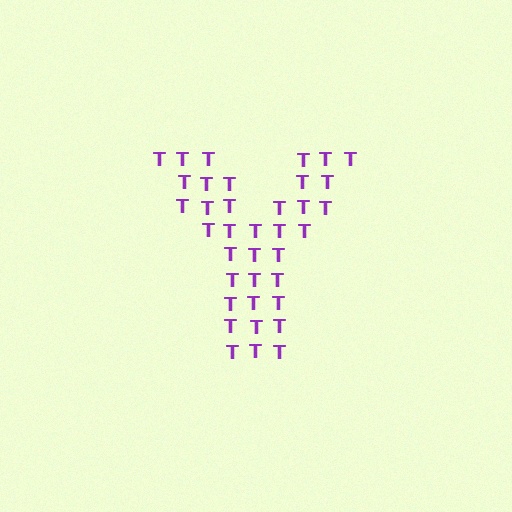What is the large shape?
The large shape is the letter Y.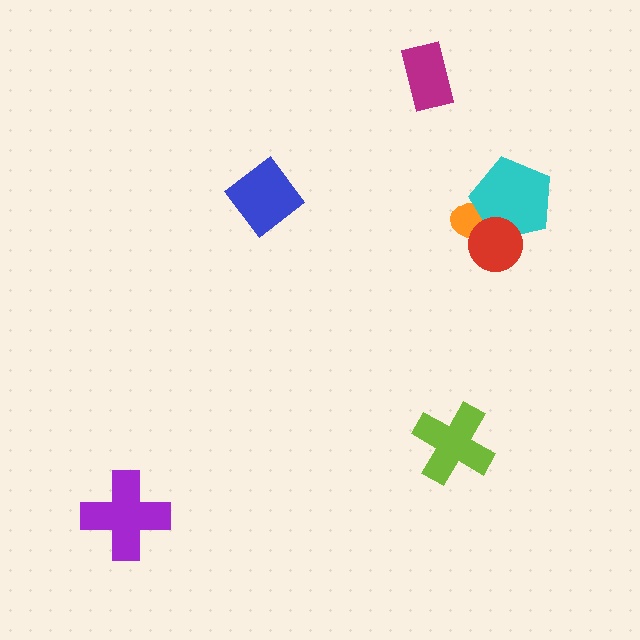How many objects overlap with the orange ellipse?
2 objects overlap with the orange ellipse.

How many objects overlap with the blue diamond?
0 objects overlap with the blue diamond.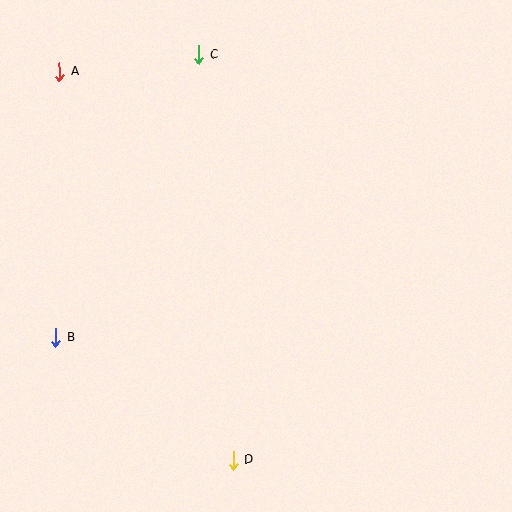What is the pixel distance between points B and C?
The distance between B and C is 317 pixels.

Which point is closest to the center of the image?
Point D at (233, 460) is closest to the center.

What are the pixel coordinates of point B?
Point B is at (56, 338).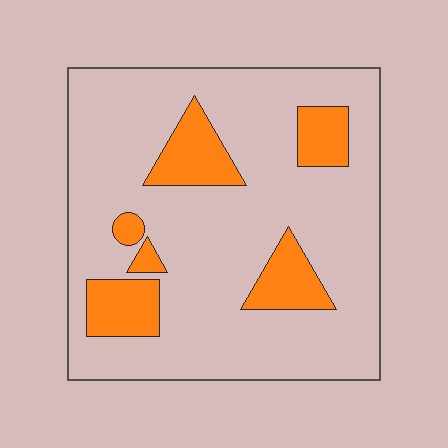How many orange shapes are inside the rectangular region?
6.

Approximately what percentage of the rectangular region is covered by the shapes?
Approximately 20%.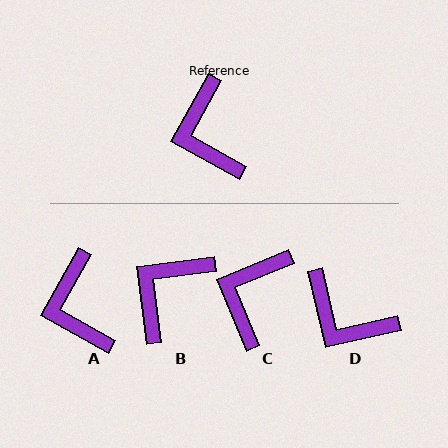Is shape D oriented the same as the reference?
No, it is off by about 42 degrees.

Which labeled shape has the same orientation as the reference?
A.